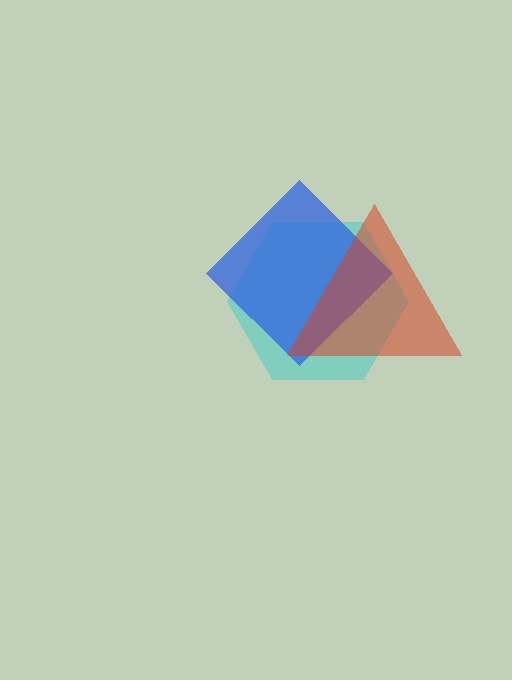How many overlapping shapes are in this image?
There are 3 overlapping shapes in the image.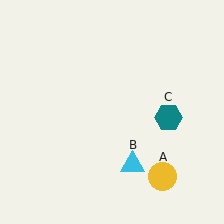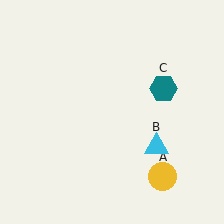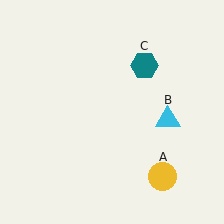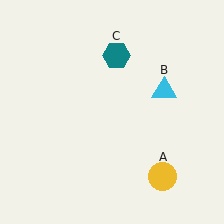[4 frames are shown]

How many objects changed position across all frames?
2 objects changed position: cyan triangle (object B), teal hexagon (object C).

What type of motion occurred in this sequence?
The cyan triangle (object B), teal hexagon (object C) rotated counterclockwise around the center of the scene.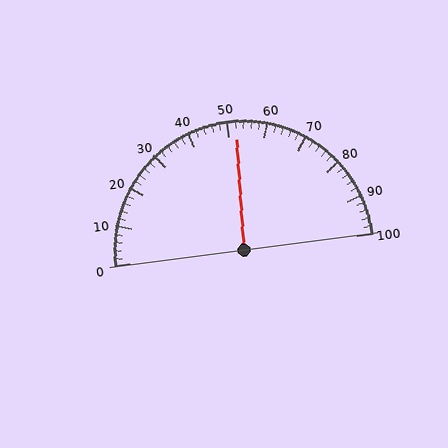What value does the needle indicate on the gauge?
The needle indicates approximately 52.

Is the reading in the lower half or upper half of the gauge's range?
The reading is in the upper half of the range (0 to 100).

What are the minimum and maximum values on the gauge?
The gauge ranges from 0 to 100.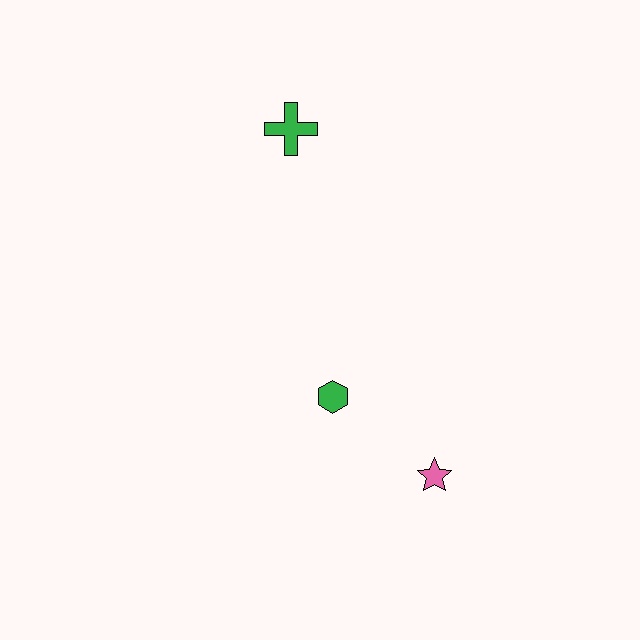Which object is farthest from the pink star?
The green cross is farthest from the pink star.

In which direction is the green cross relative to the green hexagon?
The green cross is above the green hexagon.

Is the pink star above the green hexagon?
No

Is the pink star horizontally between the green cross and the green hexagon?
No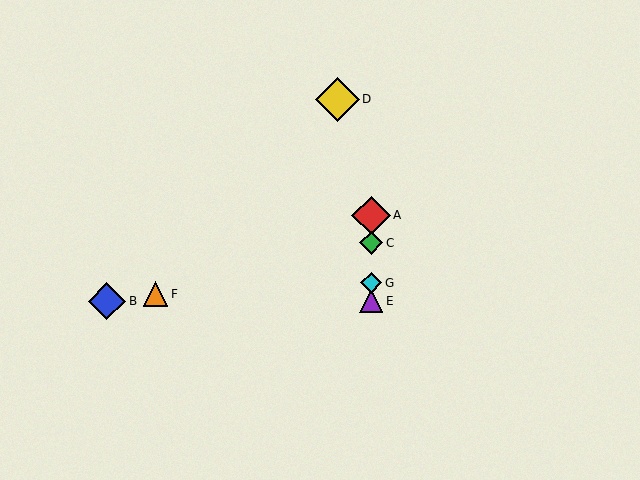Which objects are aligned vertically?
Objects A, C, E, G are aligned vertically.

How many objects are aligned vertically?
4 objects (A, C, E, G) are aligned vertically.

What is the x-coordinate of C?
Object C is at x≈371.